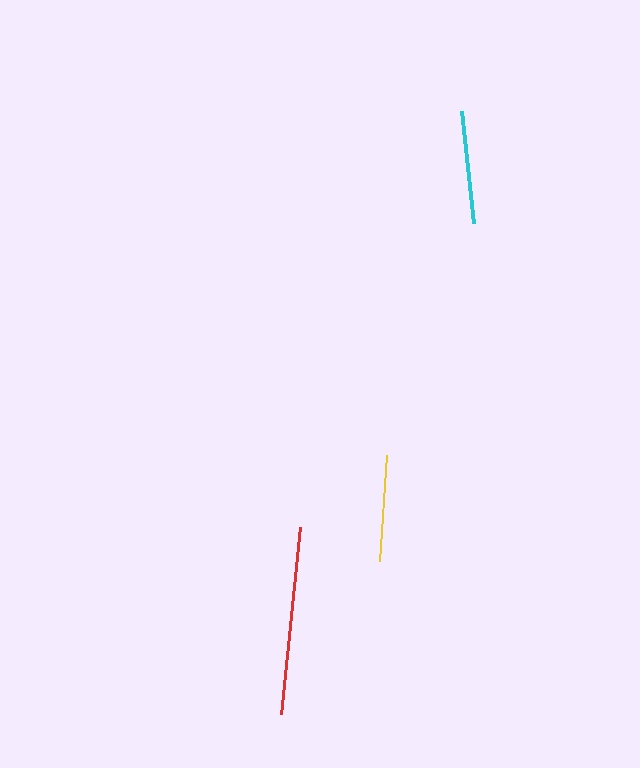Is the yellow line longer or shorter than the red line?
The red line is longer than the yellow line.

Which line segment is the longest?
The red line is the longest at approximately 188 pixels.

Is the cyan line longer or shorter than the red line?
The red line is longer than the cyan line.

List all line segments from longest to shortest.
From longest to shortest: red, cyan, yellow.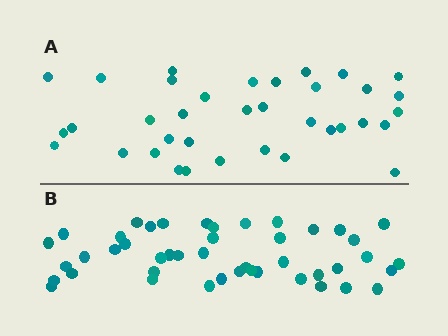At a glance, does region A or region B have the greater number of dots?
Region B (the bottom region) has more dots.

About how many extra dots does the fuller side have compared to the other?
Region B has roughly 8 or so more dots than region A.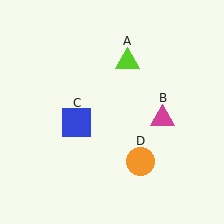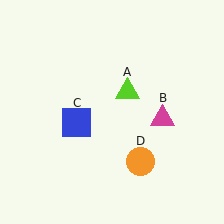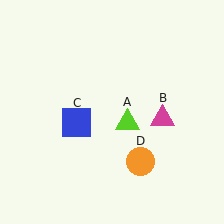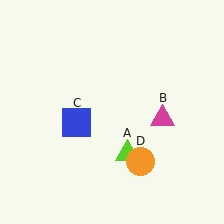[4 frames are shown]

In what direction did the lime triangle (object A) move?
The lime triangle (object A) moved down.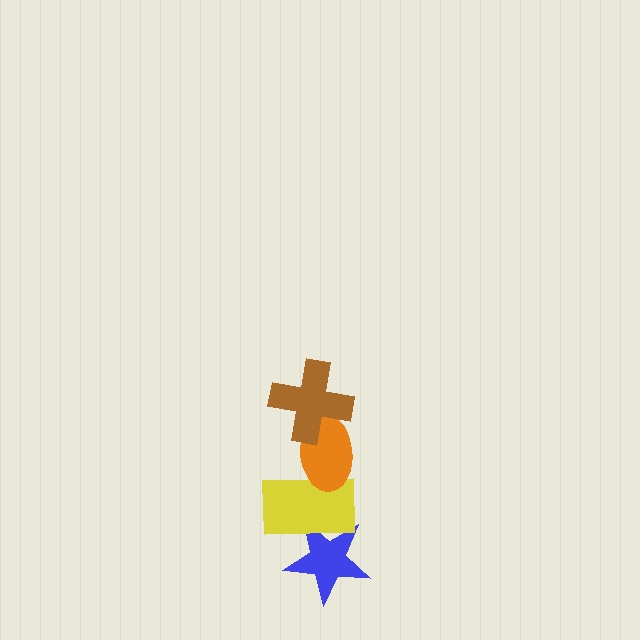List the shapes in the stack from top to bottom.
From top to bottom: the brown cross, the orange ellipse, the yellow rectangle, the blue star.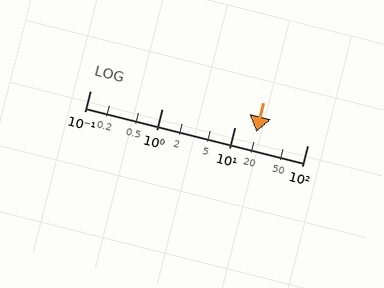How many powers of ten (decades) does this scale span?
The scale spans 3 decades, from 0.1 to 100.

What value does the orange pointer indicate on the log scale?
The pointer indicates approximately 20.